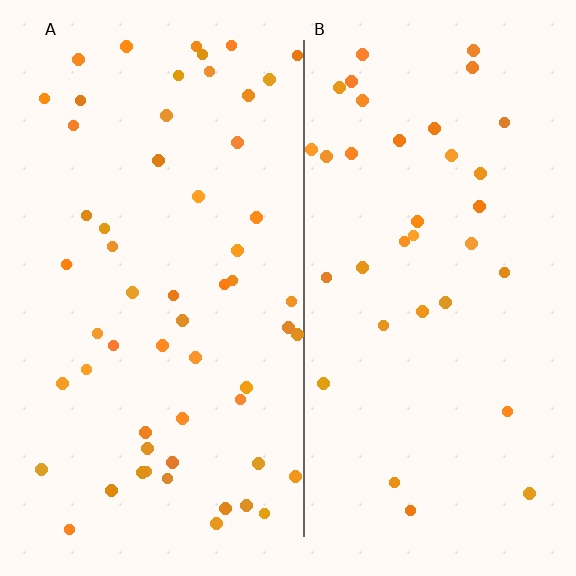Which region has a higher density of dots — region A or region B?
A (the left).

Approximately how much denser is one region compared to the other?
Approximately 1.6× — region A over region B.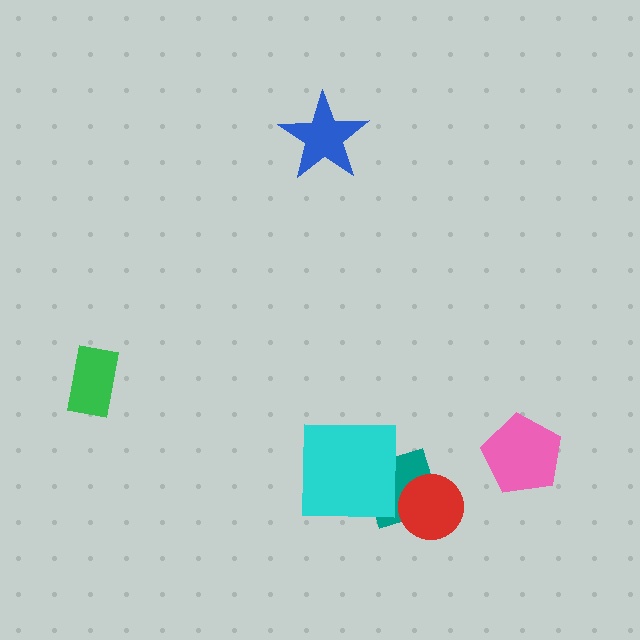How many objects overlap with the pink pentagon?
0 objects overlap with the pink pentagon.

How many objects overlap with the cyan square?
1 object overlaps with the cyan square.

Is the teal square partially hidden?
Yes, it is partially covered by another shape.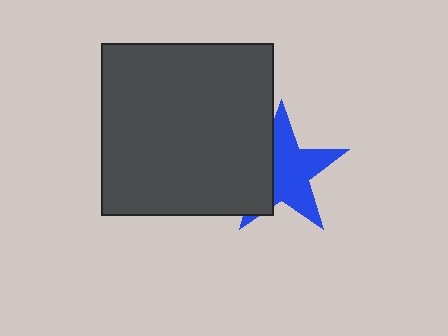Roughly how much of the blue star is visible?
About half of it is visible (roughly 64%).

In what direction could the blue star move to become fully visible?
The blue star could move right. That would shift it out from behind the dark gray square entirely.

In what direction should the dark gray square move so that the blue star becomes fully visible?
The dark gray square should move left. That is the shortest direction to clear the overlap and leave the blue star fully visible.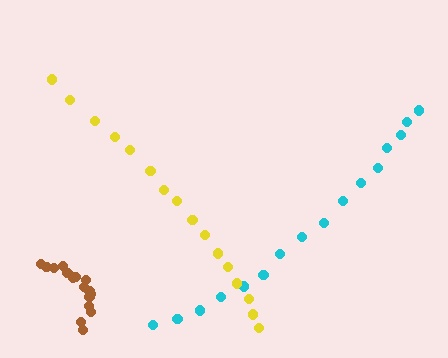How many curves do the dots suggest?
There are 3 distinct paths.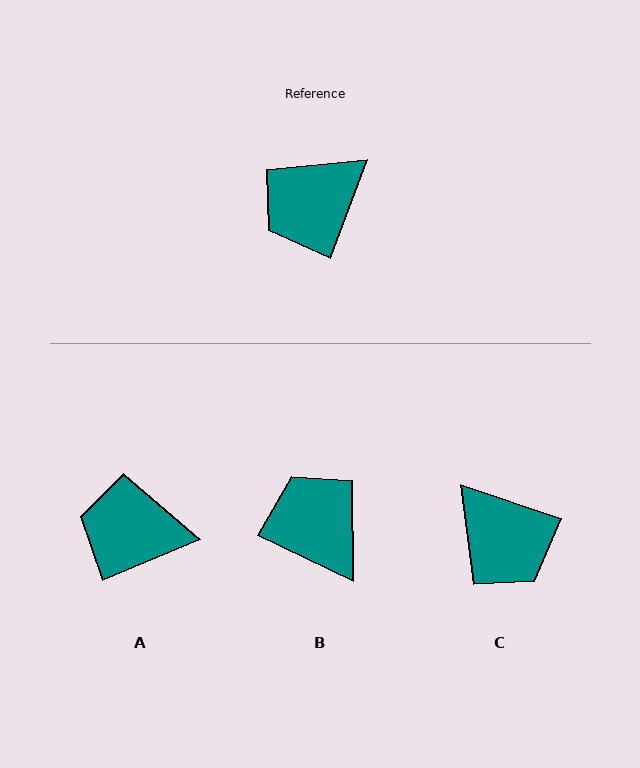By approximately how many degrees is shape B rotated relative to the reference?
Approximately 95 degrees clockwise.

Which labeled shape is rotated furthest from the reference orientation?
B, about 95 degrees away.